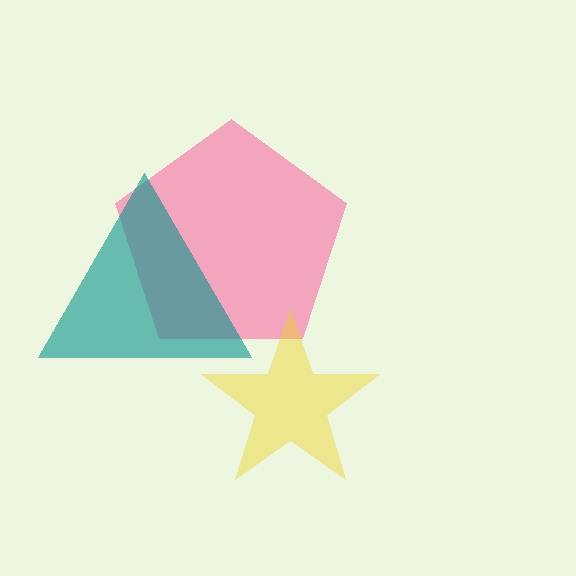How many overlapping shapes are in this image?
There are 3 overlapping shapes in the image.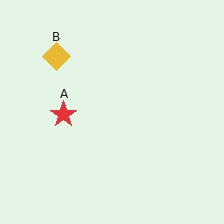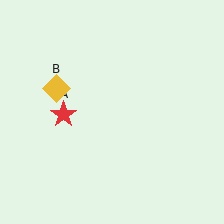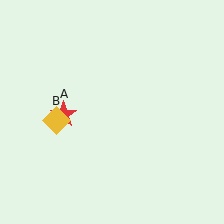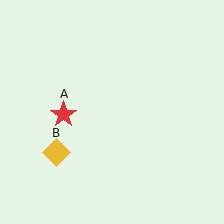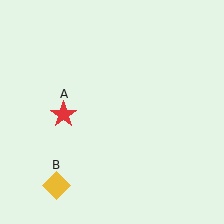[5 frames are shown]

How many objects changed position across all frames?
1 object changed position: yellow diamond (object B).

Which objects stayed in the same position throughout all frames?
Red star (object A) remained stationary.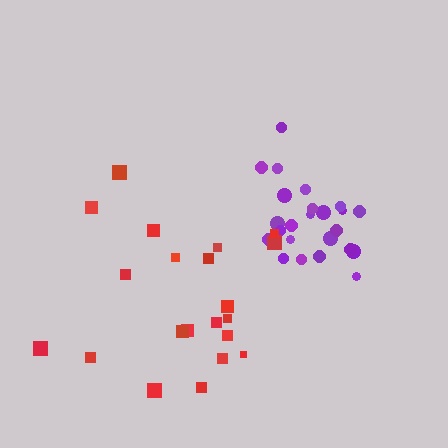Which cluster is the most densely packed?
Purple.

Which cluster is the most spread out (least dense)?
Red.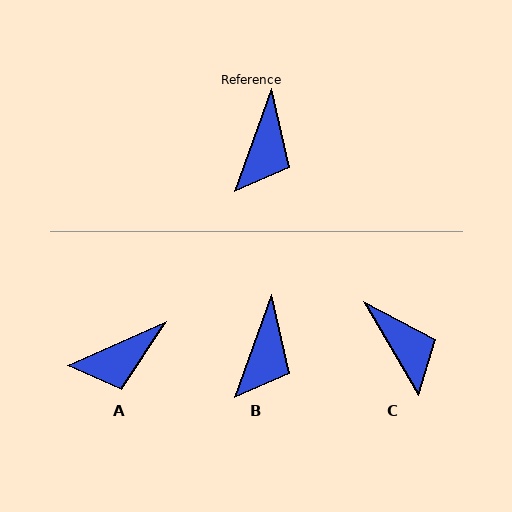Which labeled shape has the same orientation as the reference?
B.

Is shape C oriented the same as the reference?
No, it is off by about 50 degrees.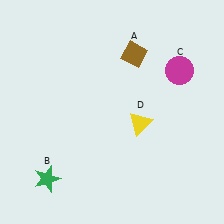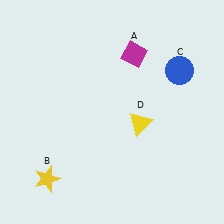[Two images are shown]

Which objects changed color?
A changed from brown to magenta. B changed from green to yellow. C changed from magenta to blue.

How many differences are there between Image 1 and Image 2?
There are 3 differences between the two images.